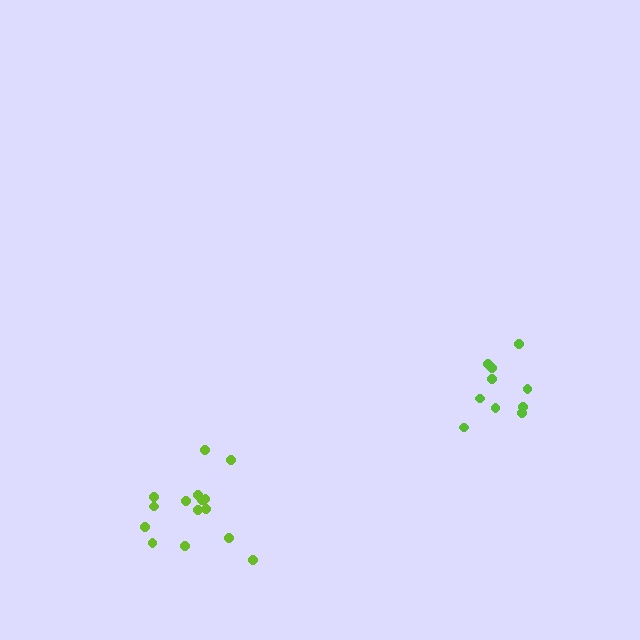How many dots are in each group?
Group 1: 10 dots, Group 2: 16 dots (26 total).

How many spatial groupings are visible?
There are 2 spatial groupings.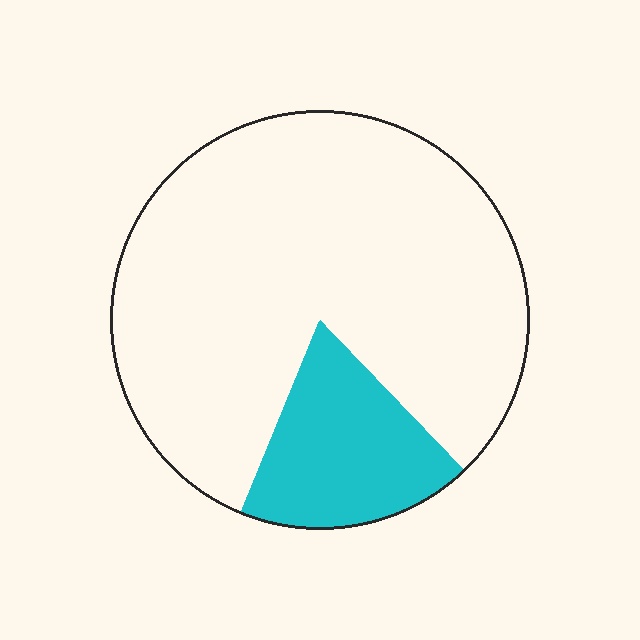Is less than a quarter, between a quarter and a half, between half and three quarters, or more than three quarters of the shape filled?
Less than a quarter.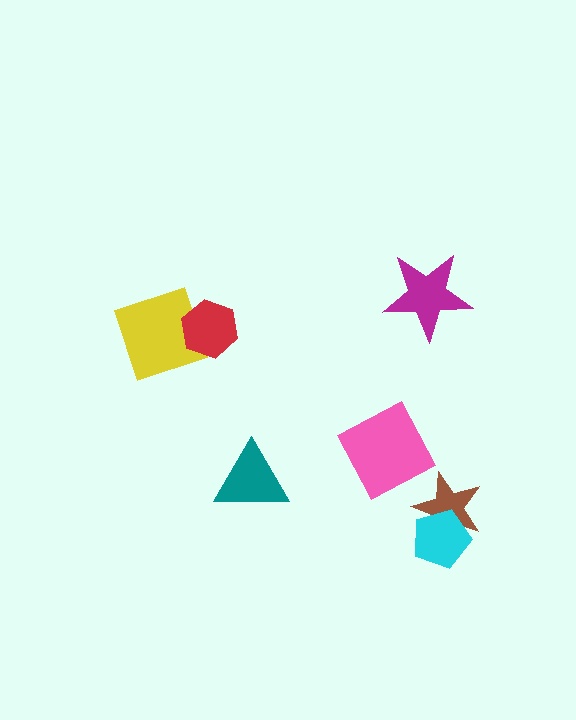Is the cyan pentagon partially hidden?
No, no other shape covers it.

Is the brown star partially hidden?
Yes, it is partially covered by another shape.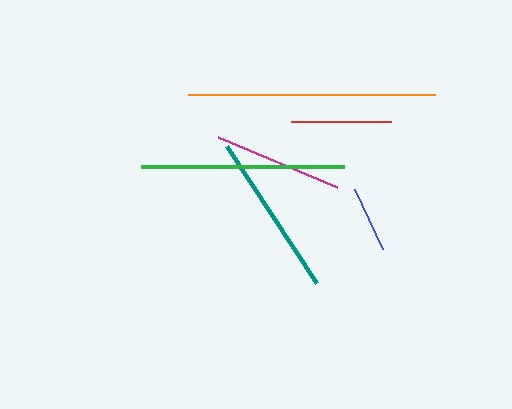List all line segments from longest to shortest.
From longest to shortest: orange, green, teal, magenta, red, blue.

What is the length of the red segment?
The red segment is approximately 100 pixels long.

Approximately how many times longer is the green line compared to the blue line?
The green line is approximately 3.0 times the length of the blue line.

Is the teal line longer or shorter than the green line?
The green line is longer than the teal line.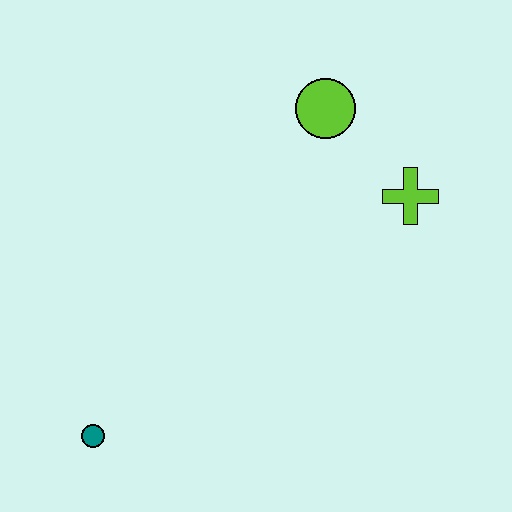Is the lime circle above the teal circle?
Yes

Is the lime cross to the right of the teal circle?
Yes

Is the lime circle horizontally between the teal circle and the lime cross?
Yes